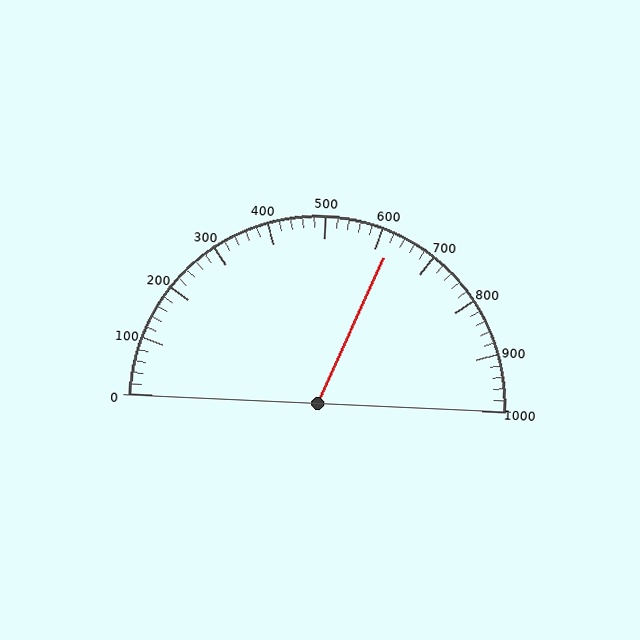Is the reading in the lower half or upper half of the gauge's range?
The reading is in the upper half of the range (0 to 1000).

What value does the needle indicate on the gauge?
The needle indicates approximately 620.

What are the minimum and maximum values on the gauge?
The gauge ranges from 0 to 1000.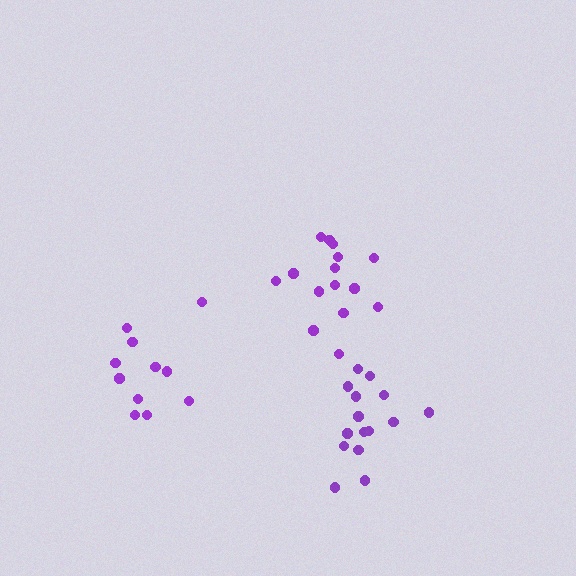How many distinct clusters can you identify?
There are 3 distinct clusters.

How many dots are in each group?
Group 1: 15 dots, Group 2: 15 dots, Group 3: 11 dots (41 total).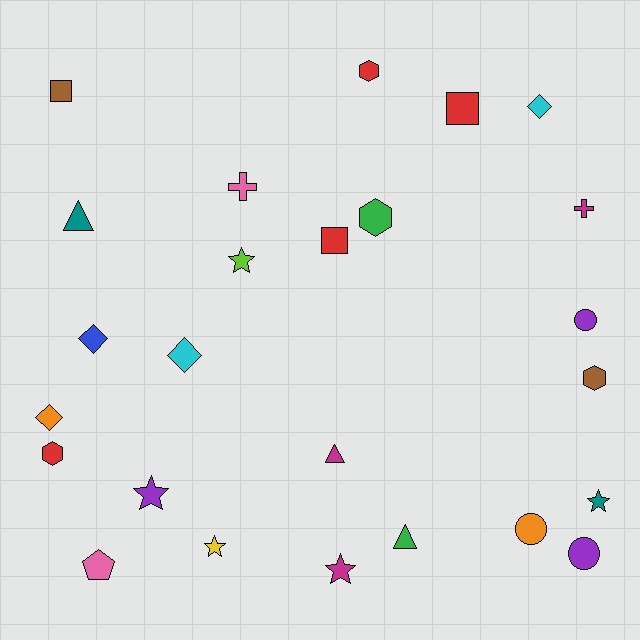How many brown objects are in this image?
There are 2 brown objects.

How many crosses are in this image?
There are 2 crosses.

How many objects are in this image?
There are 25 objects.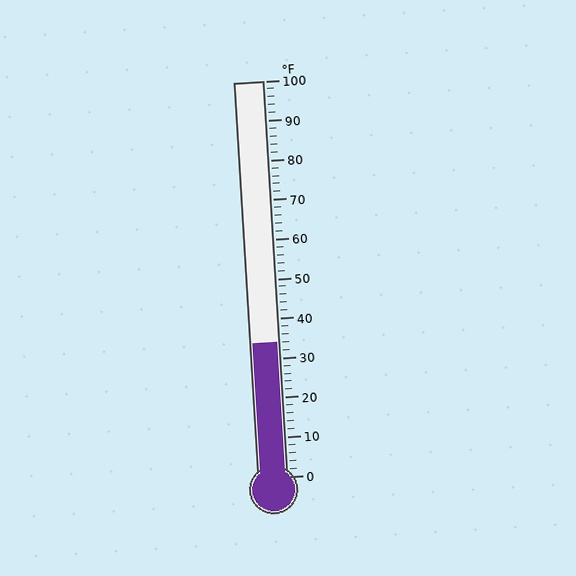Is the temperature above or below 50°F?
The temperature is below 50°F.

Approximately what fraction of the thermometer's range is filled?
The thermometer is filled to approximately 35% of its range.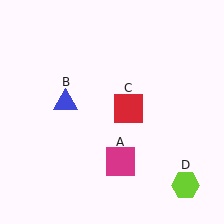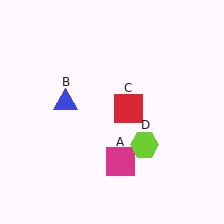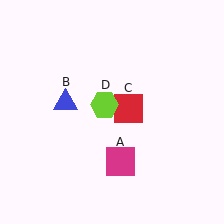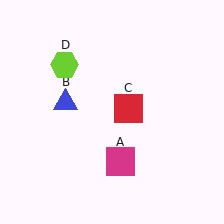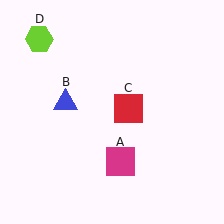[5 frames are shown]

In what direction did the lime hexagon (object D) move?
The lime hexagon (object D) moved up and to the left.